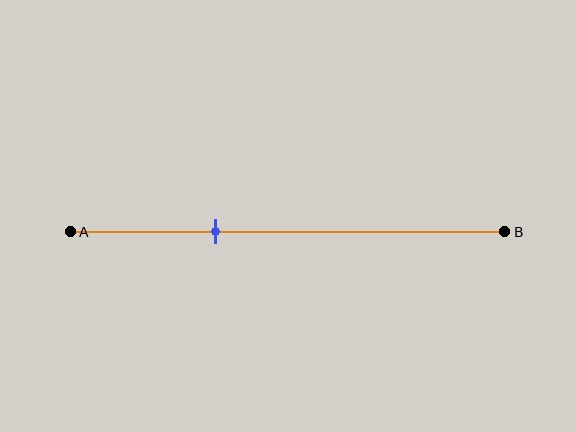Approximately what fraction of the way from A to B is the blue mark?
The blue mark is approximately 35% of the way from A to B.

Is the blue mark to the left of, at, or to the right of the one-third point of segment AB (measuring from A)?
The blue mark is approximately at the one-third point of segment AB.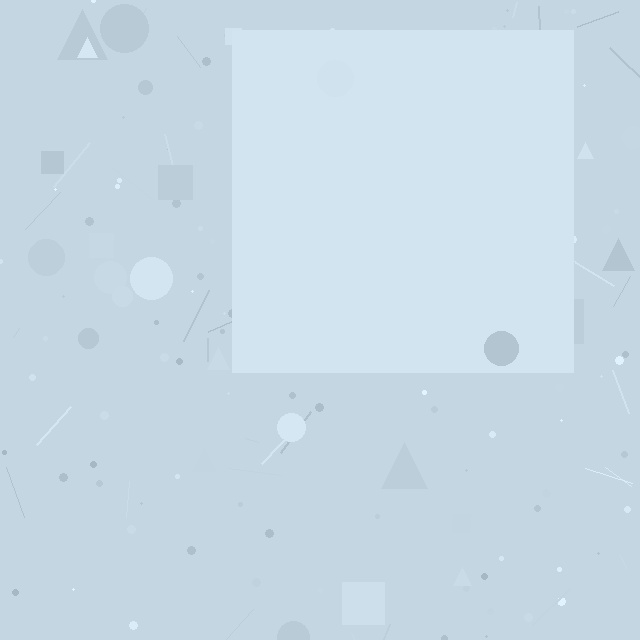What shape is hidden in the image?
A square is hidden in the image.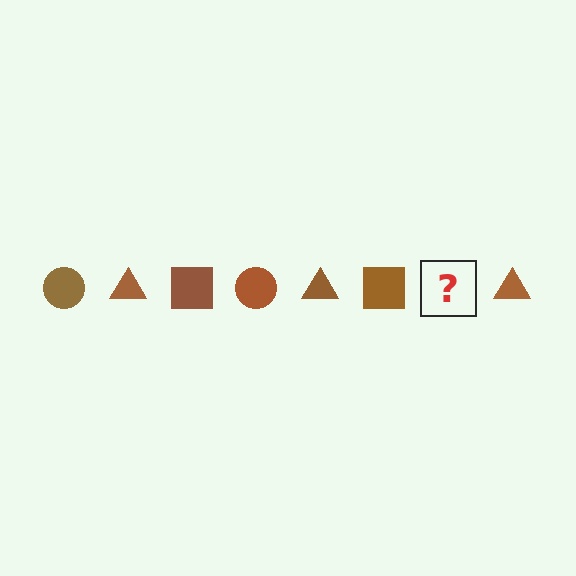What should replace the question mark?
The question mark should be replaced with a brown circle.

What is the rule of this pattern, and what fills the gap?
The rule is that the pattern cycles through circle, triangle, square shapes in brown. The gap should be filled with a brown circle.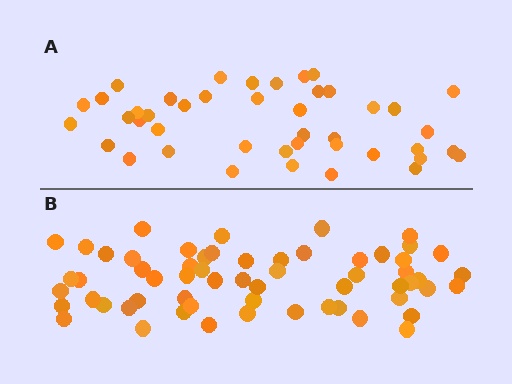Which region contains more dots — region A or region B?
Region B (the bottom region) has more dots.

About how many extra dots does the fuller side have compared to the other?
Region B has approximately 15 more dots than region A.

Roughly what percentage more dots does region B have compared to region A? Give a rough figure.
About 40% more.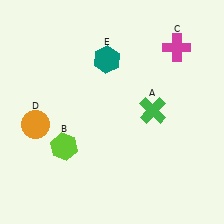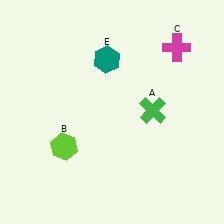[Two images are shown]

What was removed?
The orange circle (D) was removed in Image 2.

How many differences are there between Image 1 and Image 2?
There is 1 difference between the two images.